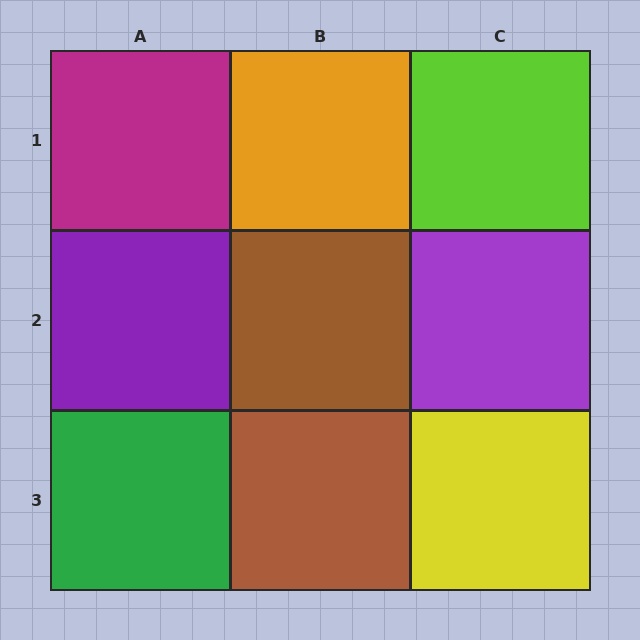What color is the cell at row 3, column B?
Brown.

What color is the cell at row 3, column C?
Yellow.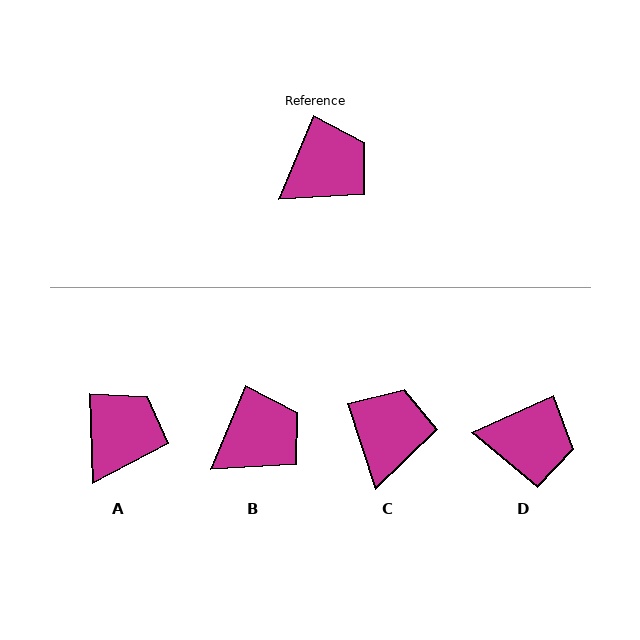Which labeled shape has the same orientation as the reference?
B.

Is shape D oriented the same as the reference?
No, it is off by about 43 degrees.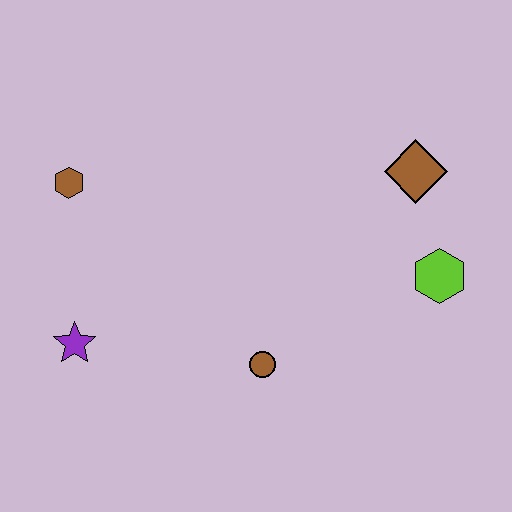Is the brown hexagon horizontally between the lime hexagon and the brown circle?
No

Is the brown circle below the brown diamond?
Yes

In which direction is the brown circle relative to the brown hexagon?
The brown circle is to the right of the brown hexagon.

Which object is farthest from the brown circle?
The brown hexagon is farthest from the brown circle.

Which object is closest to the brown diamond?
The lime hexagon is closest to the brown diamond.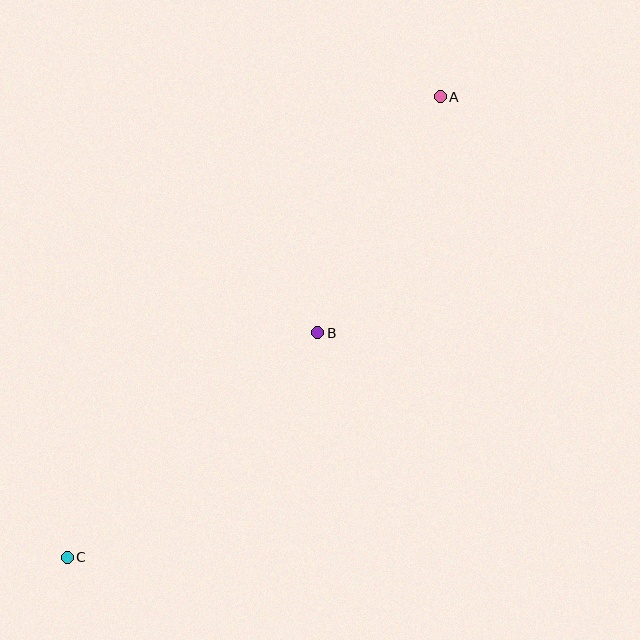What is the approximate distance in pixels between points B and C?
The distance between B and C is approximately 336 pixels.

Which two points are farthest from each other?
Points A and C are farthest from each other.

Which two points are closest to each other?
Points A and B are closest to each other.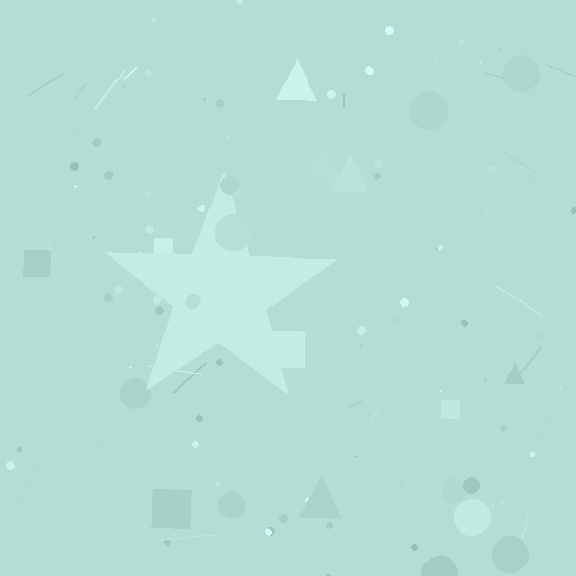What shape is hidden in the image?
A star is hidden in the image.